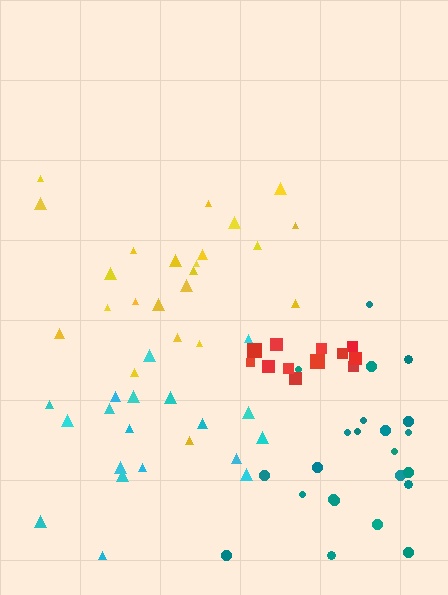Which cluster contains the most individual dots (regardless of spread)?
Teal (23).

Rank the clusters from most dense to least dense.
red, cyan, teal, yellow.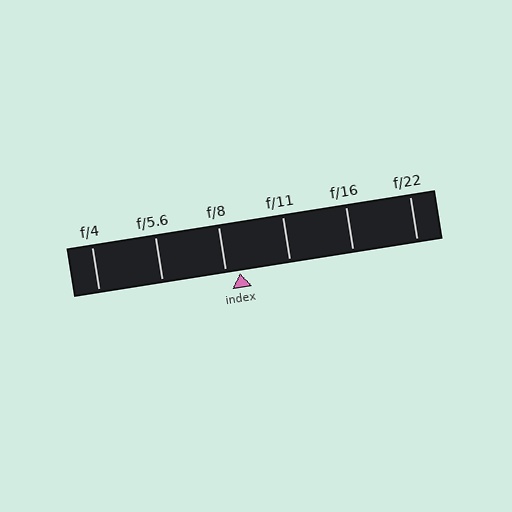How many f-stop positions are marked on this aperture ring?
There are 6 f-stop positions marked.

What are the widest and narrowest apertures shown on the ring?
The widest aperture shown is f/4 and the narrowest is f/22.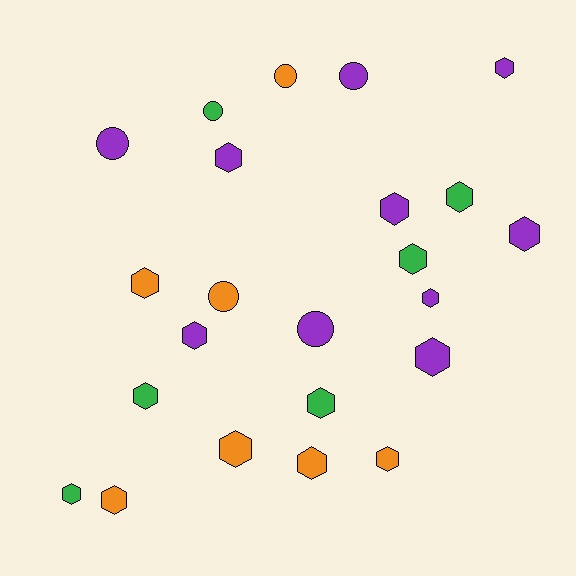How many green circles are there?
There is 1 green circle.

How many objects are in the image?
There are 23 objects.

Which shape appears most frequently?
Hexagon, with 17 objects.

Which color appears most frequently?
Purple, with 10 objects.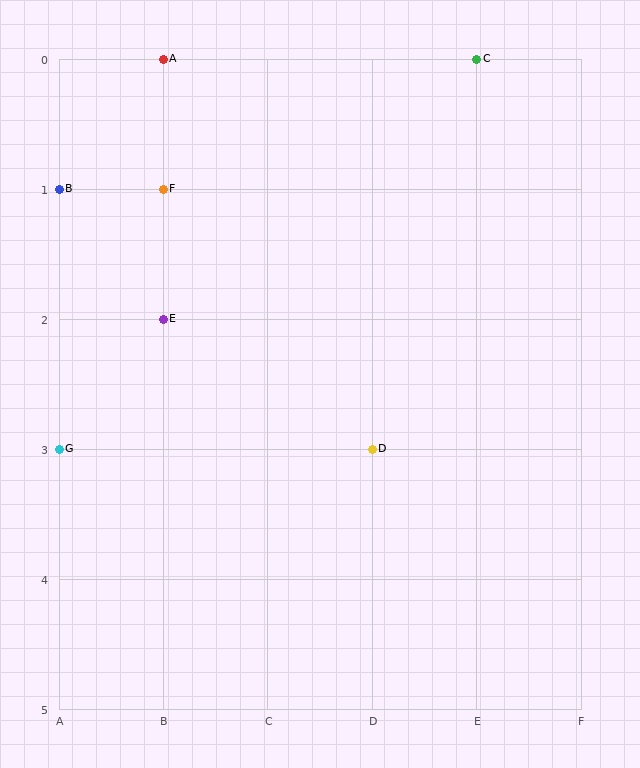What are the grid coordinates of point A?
Point A is at grid coordinates (B, 0).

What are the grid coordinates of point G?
Point G is at grid coordinates (A, 3).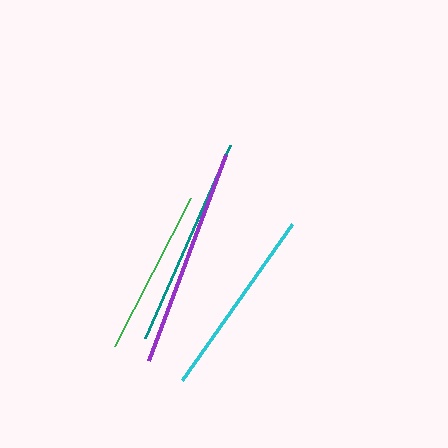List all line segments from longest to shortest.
From longest to shortest: purple, teal, cyan, green.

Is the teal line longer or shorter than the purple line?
The purple line is longer than the teal line.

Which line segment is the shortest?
The green line is the shortest at approximately 166 pixels.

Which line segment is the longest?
The purple line is the longest at approximately 220 pixels.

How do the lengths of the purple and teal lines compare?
The purple and teal lines are approximately the same length.